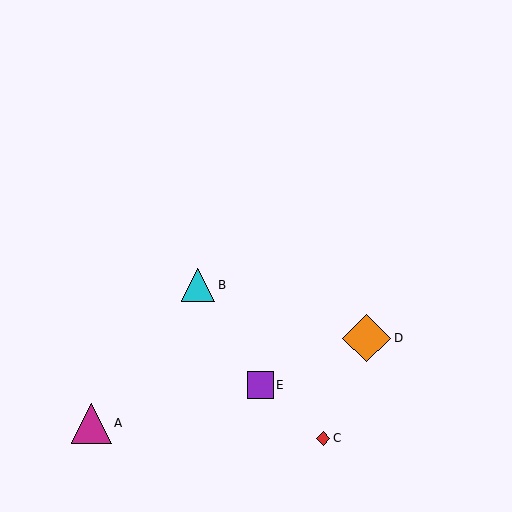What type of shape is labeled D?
Shape D is an orange diamond.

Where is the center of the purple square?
The center of the purple square is at (260, 385).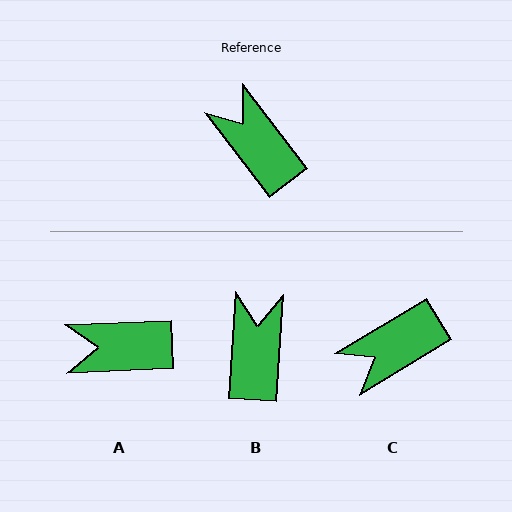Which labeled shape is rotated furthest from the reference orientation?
C, about 84 degrees away.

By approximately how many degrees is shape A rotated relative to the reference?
Approximately 55 degrees counter-clockwise.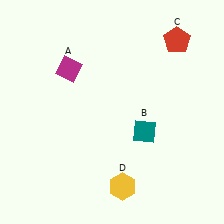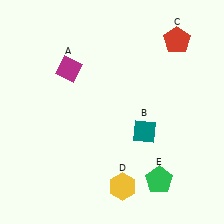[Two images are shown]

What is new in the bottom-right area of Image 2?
A green pentagon (E) was added in the bottom-right area of Image 2.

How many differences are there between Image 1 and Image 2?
There is 1 difference between the two images.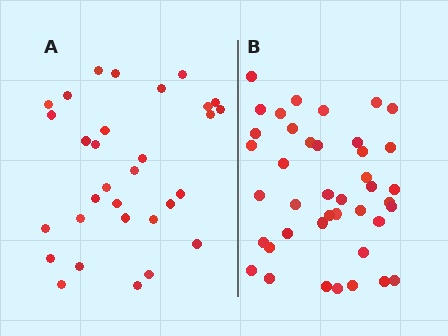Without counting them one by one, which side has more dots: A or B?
Region B (the right region) has more dots.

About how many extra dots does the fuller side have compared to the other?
Region B has roughly 10 or so more dots than region A.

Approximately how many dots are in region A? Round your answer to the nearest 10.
About 30 dots. (The exact count is 31, which rounds to 30.)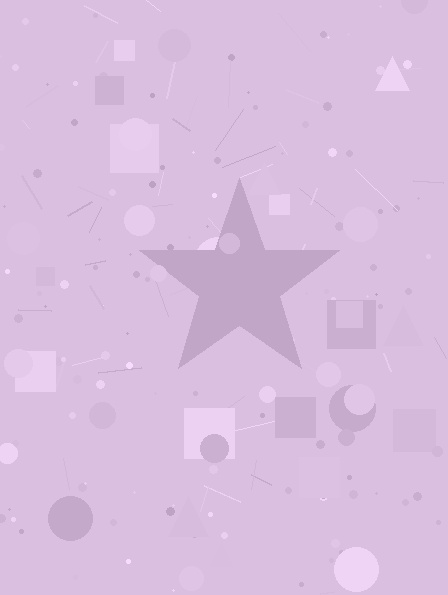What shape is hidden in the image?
A star is hidden in the image.